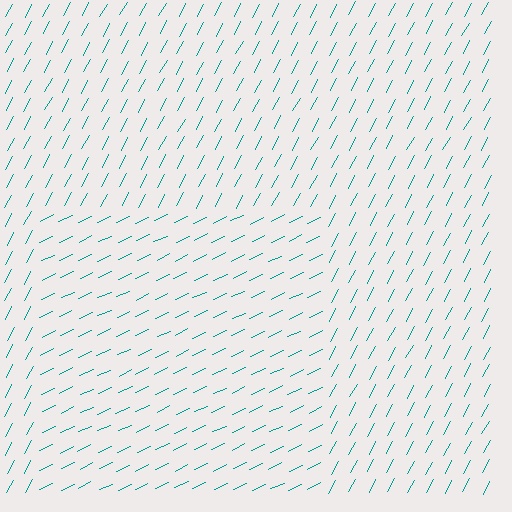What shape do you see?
I see a rectangle.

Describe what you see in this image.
The image is filled with small teal line segments. A rectangle region in the image has lines oriented differently from the surrounding lines, creating a visible texture boundary.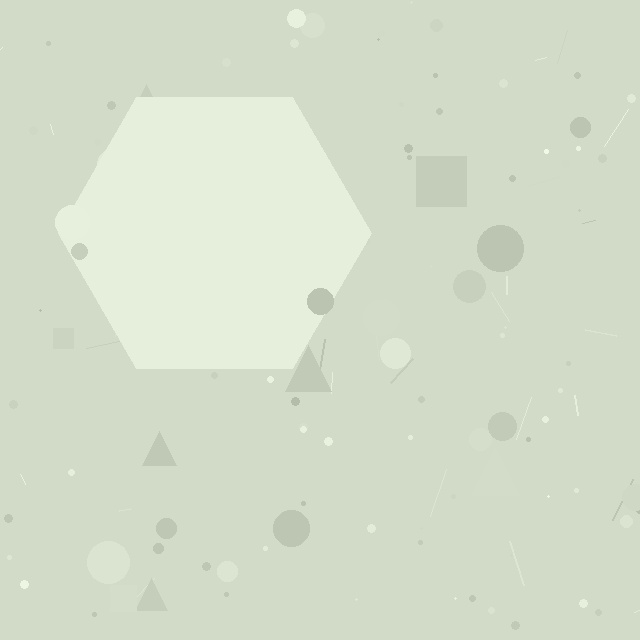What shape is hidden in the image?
A hexagon is hidden in the image.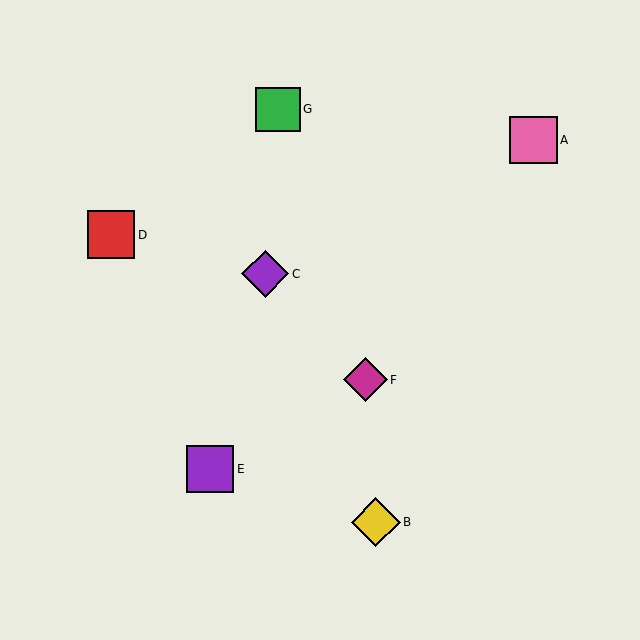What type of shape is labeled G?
Shape G is a green square.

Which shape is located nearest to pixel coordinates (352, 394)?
The magenta diamond (labeled F) at (365, 380) is nearest to that location.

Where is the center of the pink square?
The center of the pink square is at (534, 140).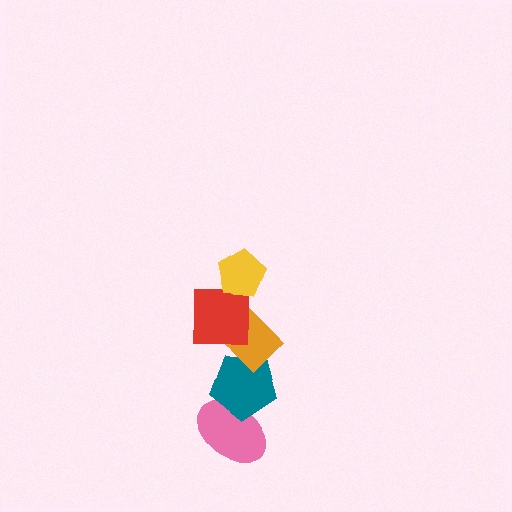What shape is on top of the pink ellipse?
The teal pentagon is on top of the pink ellipse.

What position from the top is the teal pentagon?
The teal pentagon is 4th from the top.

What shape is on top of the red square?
The yellow pentagon is on top of the red square.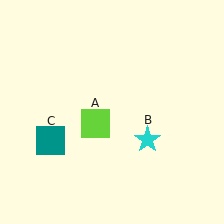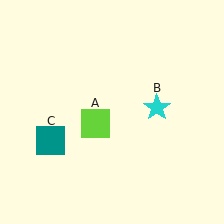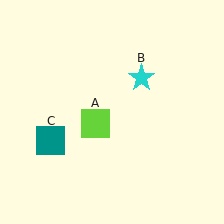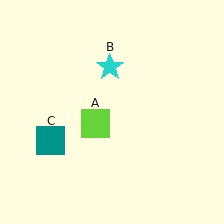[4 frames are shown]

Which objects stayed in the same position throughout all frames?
Lime square (object A) and teal square (object C) remained stationary.